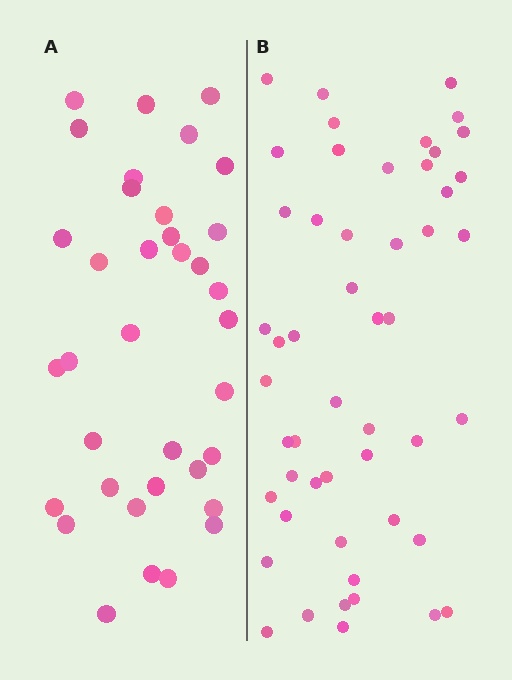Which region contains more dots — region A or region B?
Region B (the right region) has more dots.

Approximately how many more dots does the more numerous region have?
Region B has approximately 15 more dots than region A.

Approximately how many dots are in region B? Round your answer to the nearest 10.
About 50 dots. (The exact count is 51, which rounds to 50.)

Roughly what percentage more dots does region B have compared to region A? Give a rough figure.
About 40% more.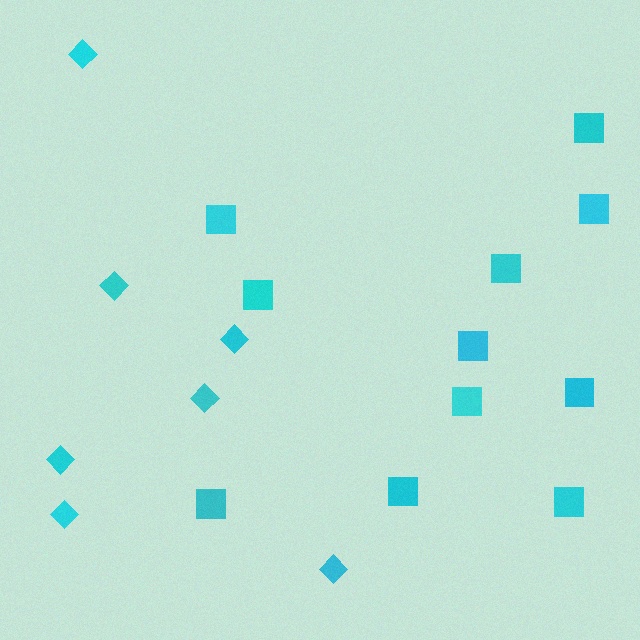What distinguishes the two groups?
There are 2 groups: one group of squares (11) and one group of diamonds (7).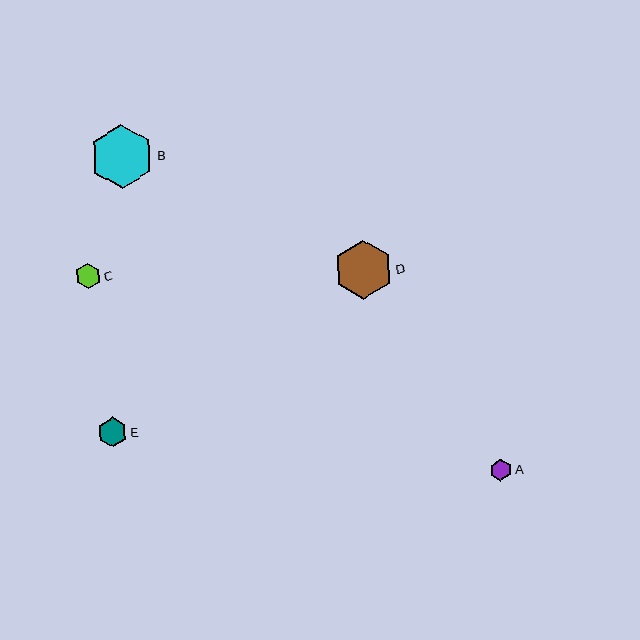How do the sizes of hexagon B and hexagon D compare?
Hexagon B and hexagon D are approximately the same size.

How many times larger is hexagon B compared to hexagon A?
Hexagon B is approximately 2.9 times the size of hexagon A.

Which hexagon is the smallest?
Hexagon A is the smallest with a size of approximately 22 pixels.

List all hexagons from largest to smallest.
From largest to smallest: B, D, E, C, A.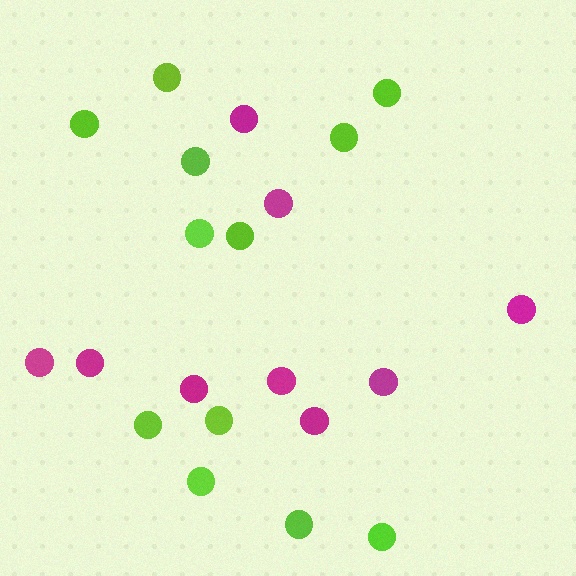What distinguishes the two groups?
There are 2 groups: one group of magenta circles (9) and one group of lime circles (12).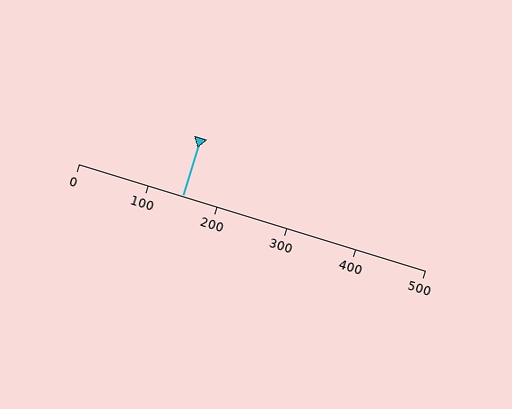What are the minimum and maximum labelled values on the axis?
The axis runs from 0 to 500.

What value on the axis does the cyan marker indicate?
The marker indicates approximately 150.